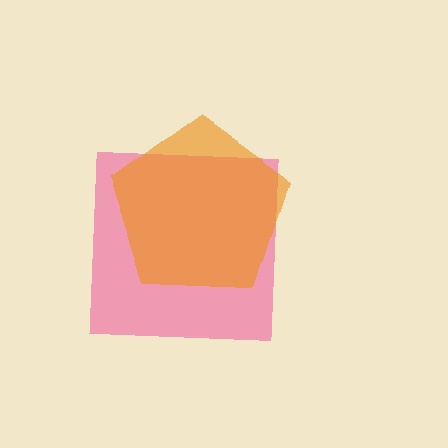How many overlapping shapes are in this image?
There are 2 overlapping shapes in the image.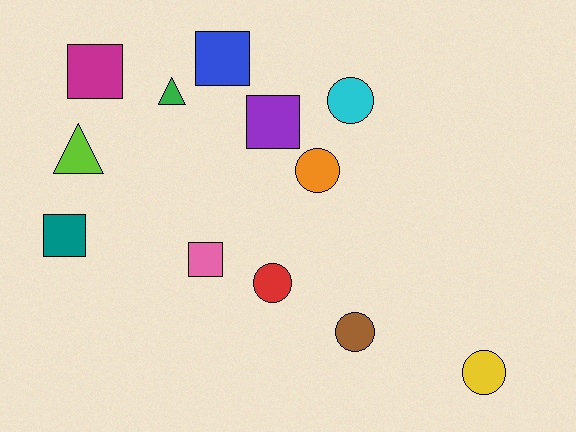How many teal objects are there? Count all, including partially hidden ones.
There is 1 teal object.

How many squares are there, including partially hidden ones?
There are 5 squares.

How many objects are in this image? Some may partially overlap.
There are 12 objects.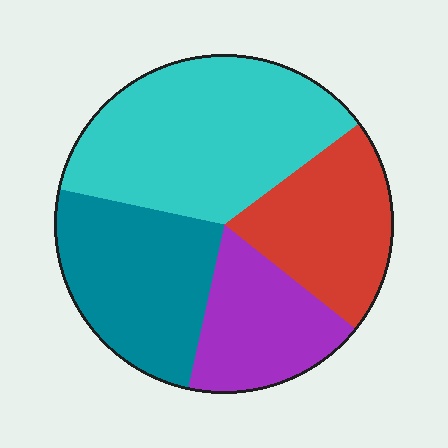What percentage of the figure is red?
Red covers 21% of the figure.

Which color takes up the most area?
Cyan, at roughly 35%.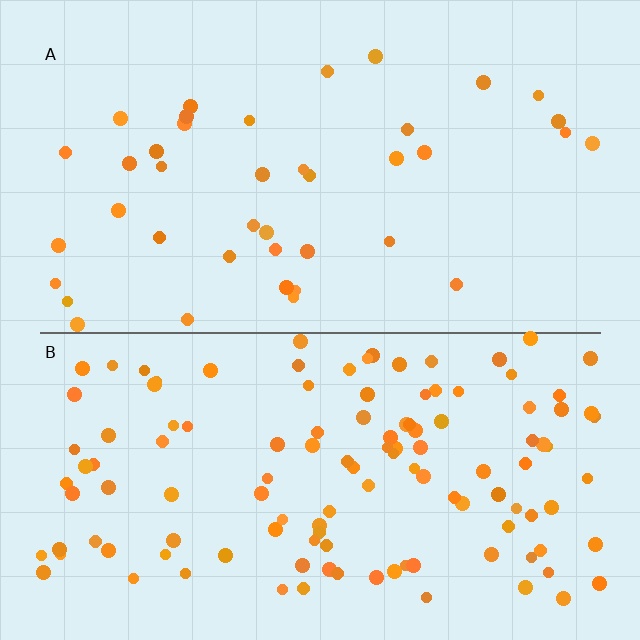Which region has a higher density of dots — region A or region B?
B (the bottom).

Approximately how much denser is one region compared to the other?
Approximately 3.0× — region B over region A.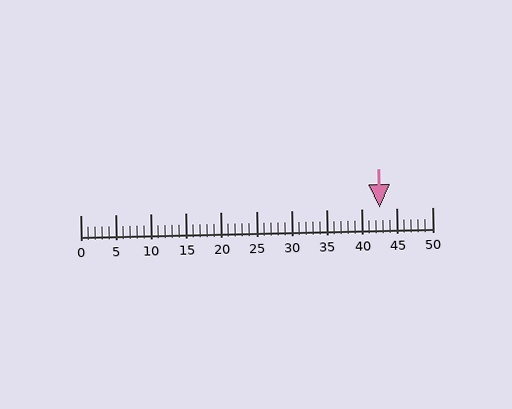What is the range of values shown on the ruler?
The ruler shows values from 0 to 50.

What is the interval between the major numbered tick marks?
The major tick marks are spaced 5 units apart.